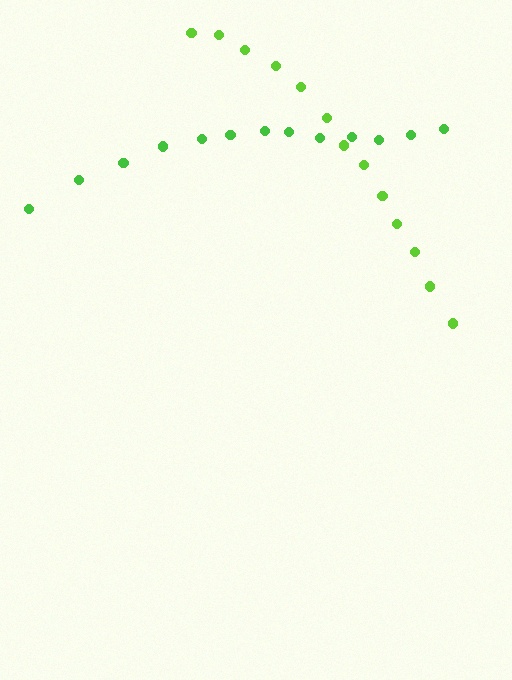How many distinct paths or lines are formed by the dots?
There are 2 distinct paths.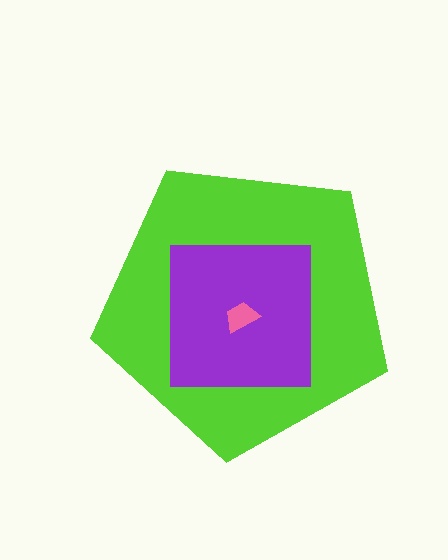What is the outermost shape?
The lime pentagon.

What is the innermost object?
The pink trapezoid.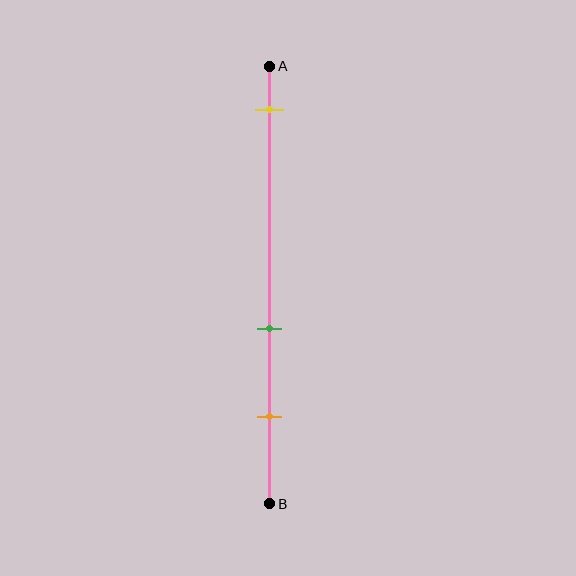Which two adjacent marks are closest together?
The green and orange marks are the closest adjacent pair.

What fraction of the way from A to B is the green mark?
The green mark is approximately 60% (0.6) of the way from A to B.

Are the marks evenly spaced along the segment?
No, the marks are not evenly spaced.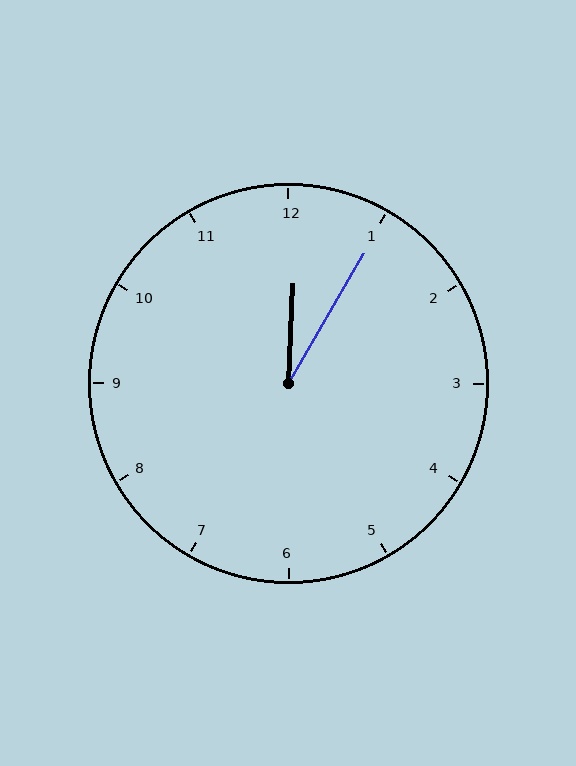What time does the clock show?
12:05.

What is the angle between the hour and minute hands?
Approximately 28 degrees.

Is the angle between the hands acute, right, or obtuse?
It is acute.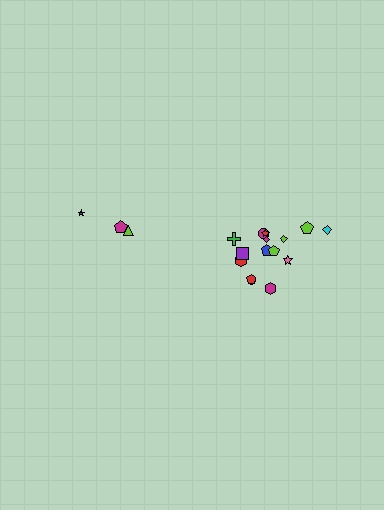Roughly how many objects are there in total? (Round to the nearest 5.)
Roughly 20 objects in total.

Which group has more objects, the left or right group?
The right group.